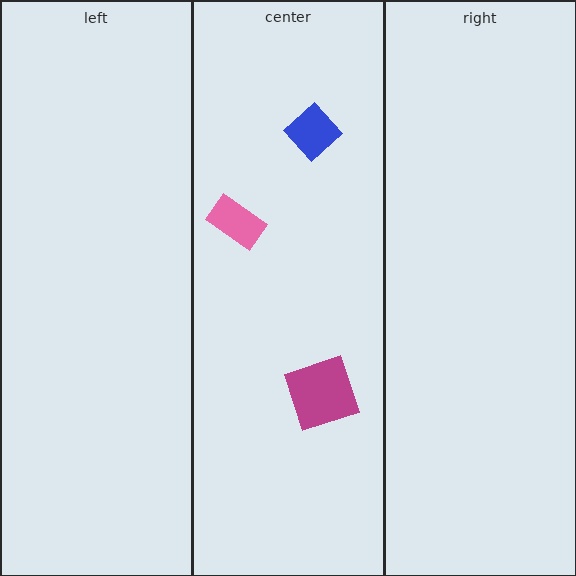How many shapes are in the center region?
3.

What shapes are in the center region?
The magenta square, the pink rectangle, the blue diamond.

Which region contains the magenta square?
The center region.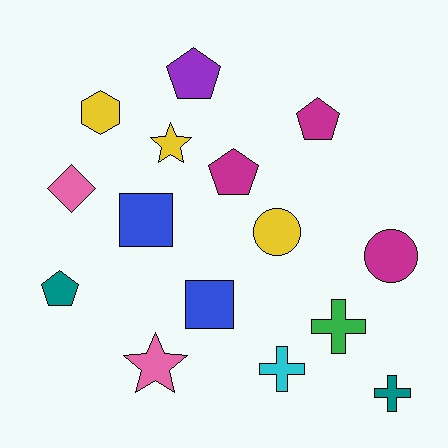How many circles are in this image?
There are 2 circles.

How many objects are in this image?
There are 15 objects.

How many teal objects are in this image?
There are 2 teal objects.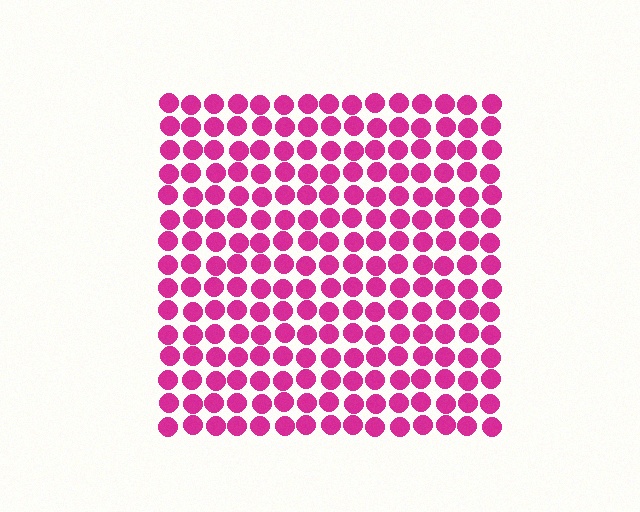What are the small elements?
The small elements are circles.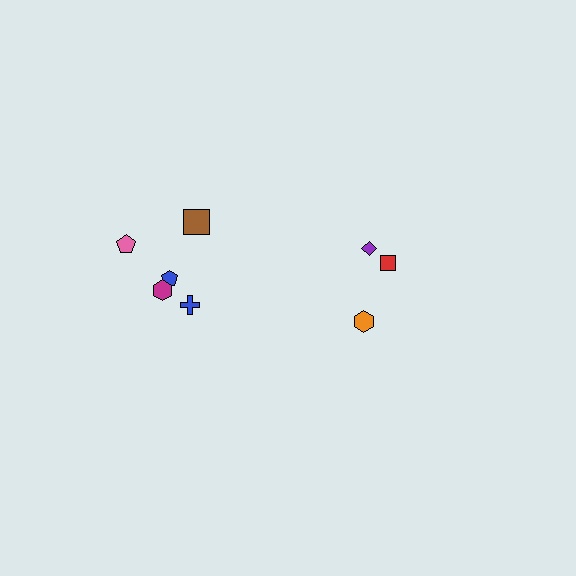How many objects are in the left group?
There are 5 objects.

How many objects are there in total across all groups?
There are 8 objects.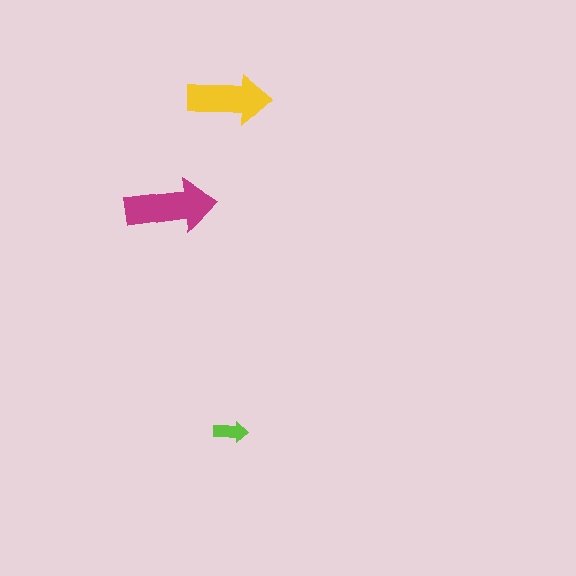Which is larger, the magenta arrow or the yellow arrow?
The magenta one.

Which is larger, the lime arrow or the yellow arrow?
The yellow one.